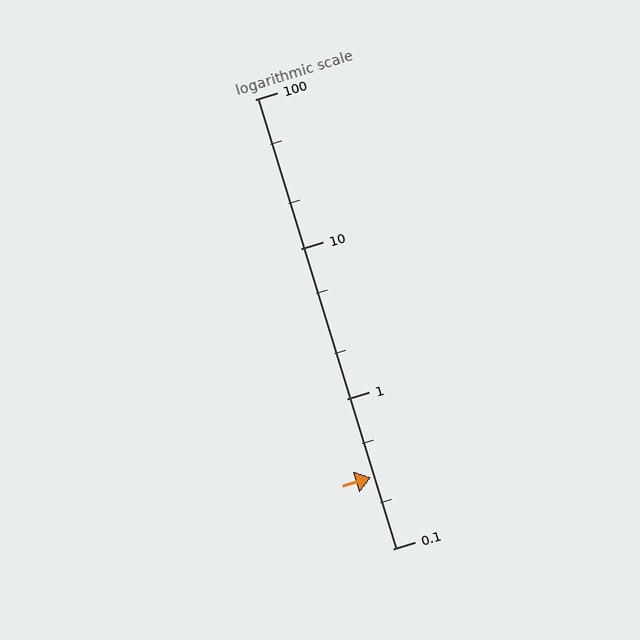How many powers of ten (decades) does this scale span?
The scale spans 3 decades, from 0.1 to 100.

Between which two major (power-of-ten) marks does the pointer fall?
The pointer is between 0.1 and 1.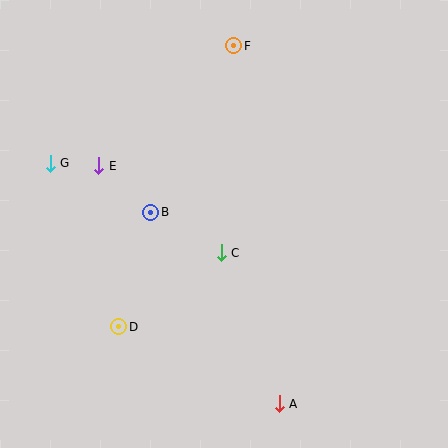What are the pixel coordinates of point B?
Point B is at (151, 212).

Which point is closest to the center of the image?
Point C at (221, 253) is closest to the center.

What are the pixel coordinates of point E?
Point E is at (99, 166).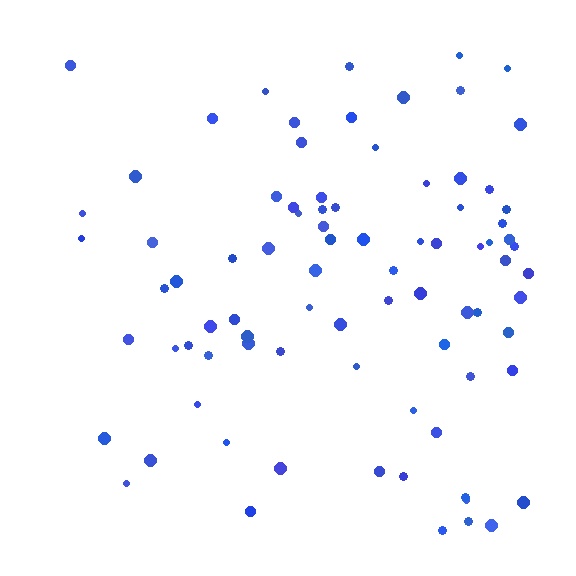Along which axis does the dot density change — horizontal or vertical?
Horizontal.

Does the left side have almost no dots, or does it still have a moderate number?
Still a moderate number, just noticeably fewer than the right.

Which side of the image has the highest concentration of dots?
The right.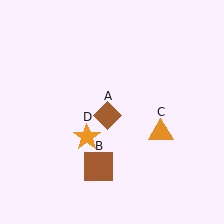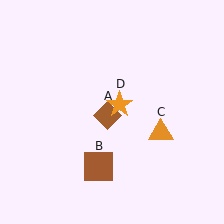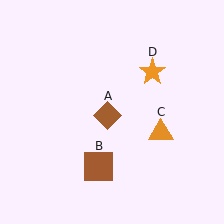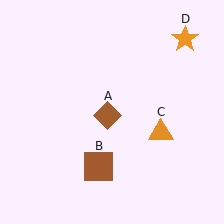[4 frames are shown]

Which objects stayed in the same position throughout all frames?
Brown diamond (object A) and brown square (object B) and orange triangle (object C) remained stationary.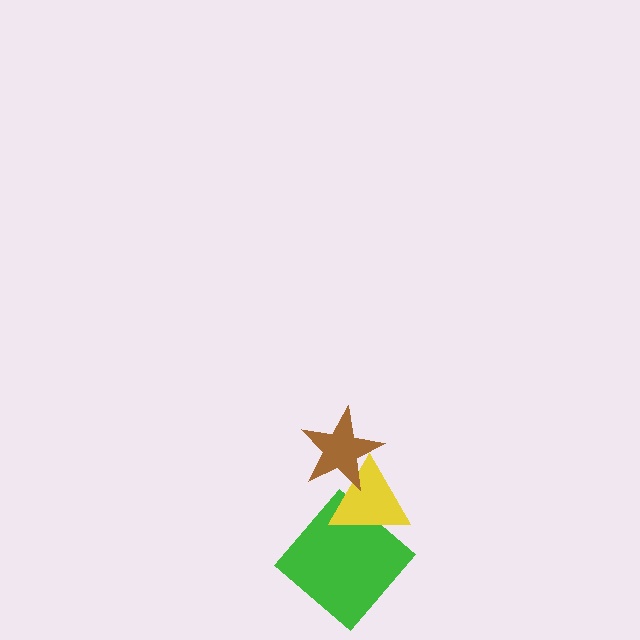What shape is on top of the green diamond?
The yellow triangle is on top of the green diamond.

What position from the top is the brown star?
The brown star is 1st from the top.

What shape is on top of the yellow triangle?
The brown star is on top of the yellow triangle.